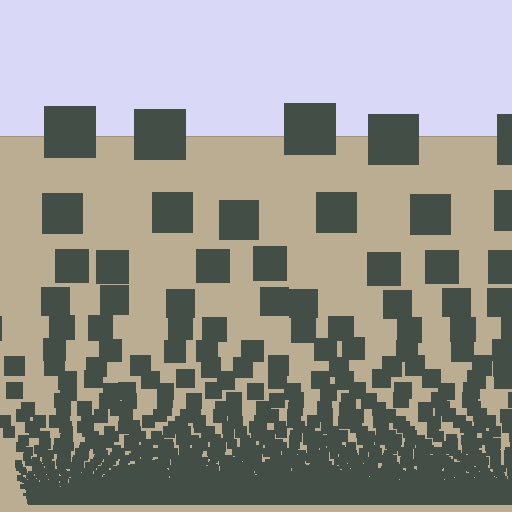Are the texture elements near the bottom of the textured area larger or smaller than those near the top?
Smaller. The gradient is inverted — elements near the bottom are smaller and denser.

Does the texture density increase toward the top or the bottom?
Density increases toward the bottom.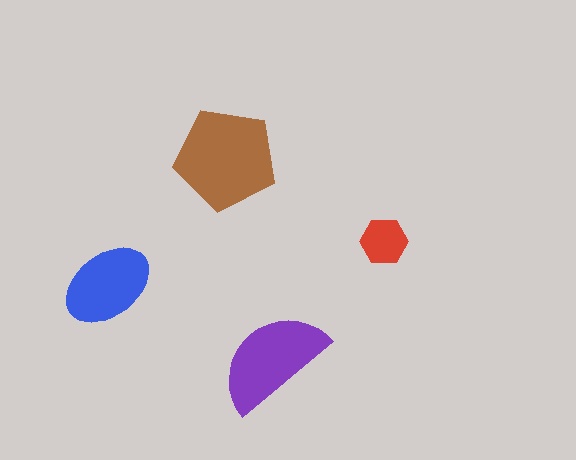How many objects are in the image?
There are 4 objects in the image.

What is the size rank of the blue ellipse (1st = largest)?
3rd.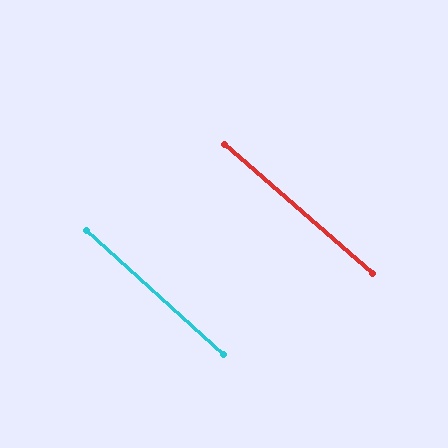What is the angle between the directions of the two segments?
Approximately 1 degree.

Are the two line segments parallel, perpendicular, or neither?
Parallel — their directions differ by only 1.2°.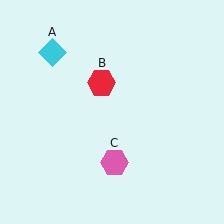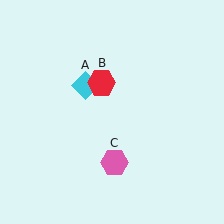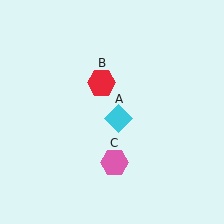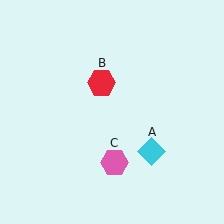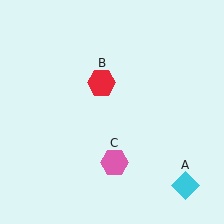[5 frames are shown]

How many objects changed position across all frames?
1 object changed position: cyan diamond (object A).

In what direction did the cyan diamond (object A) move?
The cyan diamond (object A) moved down and to the right.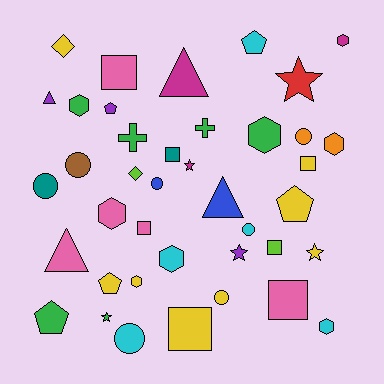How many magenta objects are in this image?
There are 3 magenta objects.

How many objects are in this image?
There are 40 objects.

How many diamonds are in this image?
There are 2 diamonds.